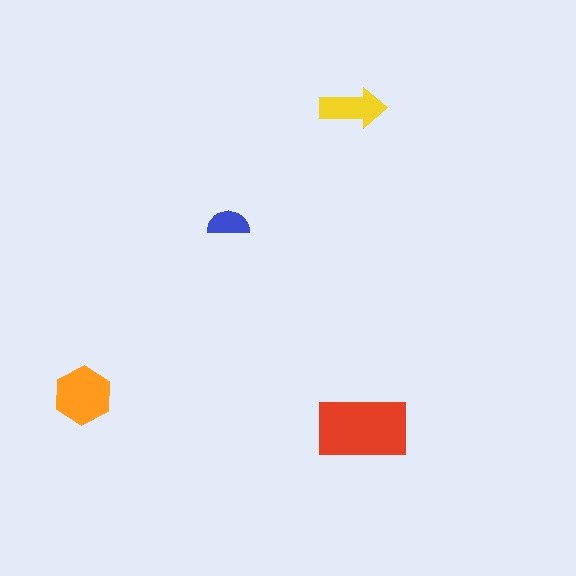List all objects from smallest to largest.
The blue semicircle, the yellow arrow, the orange hexagon, the red rectangle.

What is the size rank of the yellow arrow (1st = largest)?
3rd.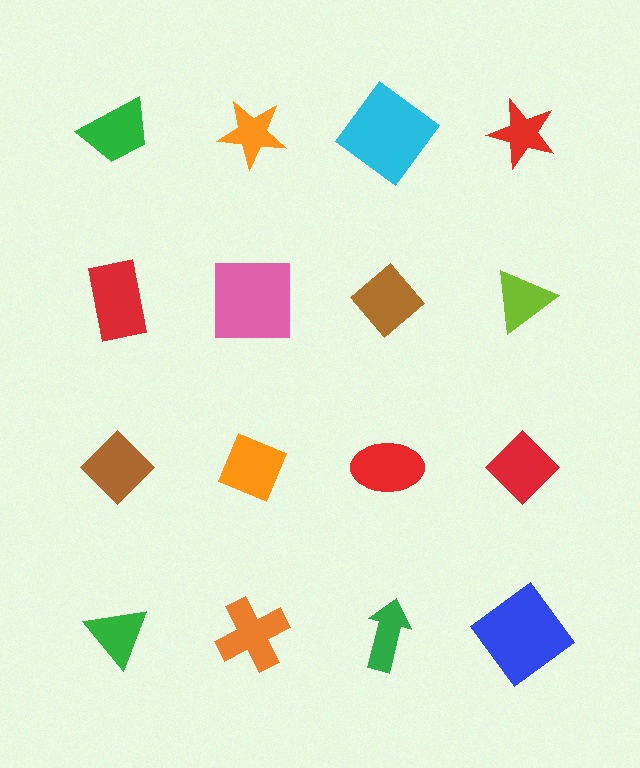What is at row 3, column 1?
A brown diamond.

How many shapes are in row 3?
4 shapes.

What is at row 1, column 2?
An orange star.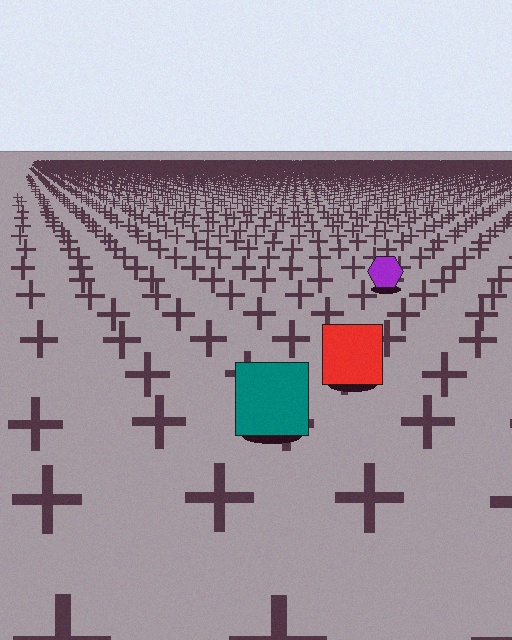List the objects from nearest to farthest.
From nearest to farthest: the teal square, the red square, the purple hexagon.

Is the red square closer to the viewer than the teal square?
No. The teal square is closer — you can tell from the texture gradient: the ground texture is coarser near it.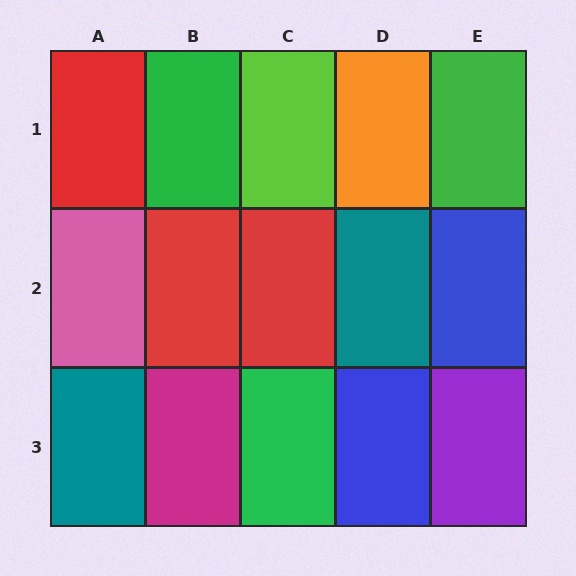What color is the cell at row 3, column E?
Purple.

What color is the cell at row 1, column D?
Orange.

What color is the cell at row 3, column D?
Blue.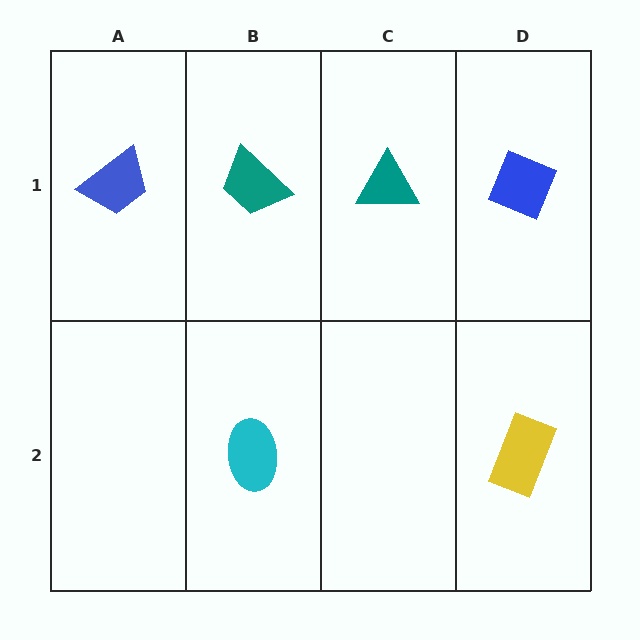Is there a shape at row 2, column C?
No, that cell is empty.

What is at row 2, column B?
A cyan ellipse.